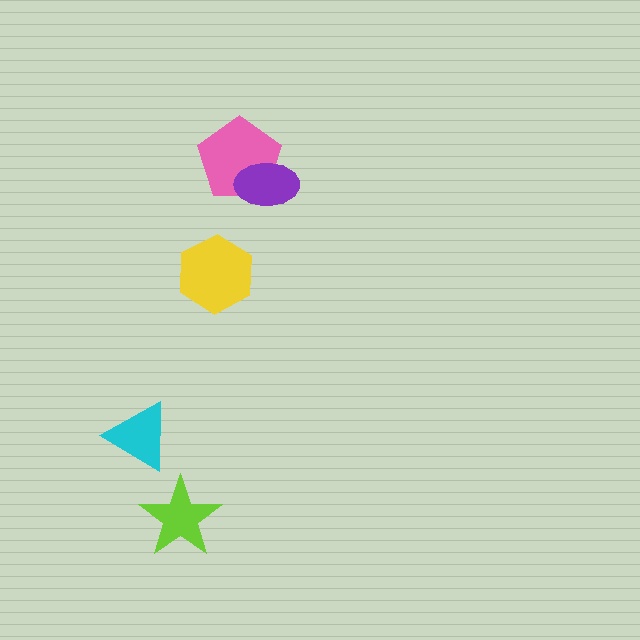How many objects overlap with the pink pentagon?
1 object overlaps with the pink pentagon.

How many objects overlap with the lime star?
0 objects overlap with the lime star.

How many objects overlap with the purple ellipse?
1 object overlaps with the purple ellipse.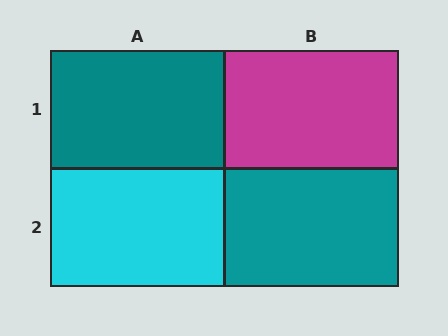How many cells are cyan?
1 cell is cyan.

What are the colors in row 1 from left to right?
Teal, magenta.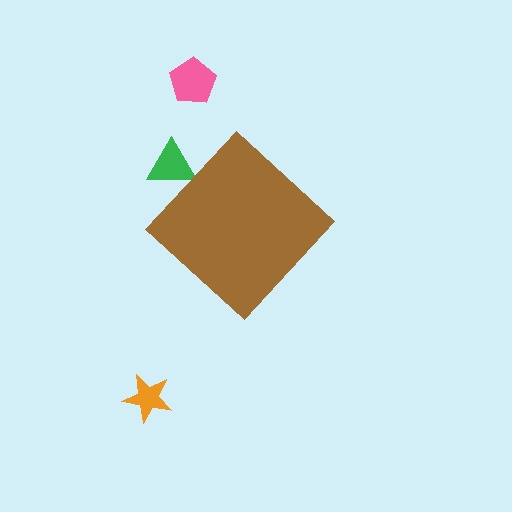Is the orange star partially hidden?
No, the orange star is fully visible.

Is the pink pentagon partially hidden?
No, the pink pentagon is fully visible.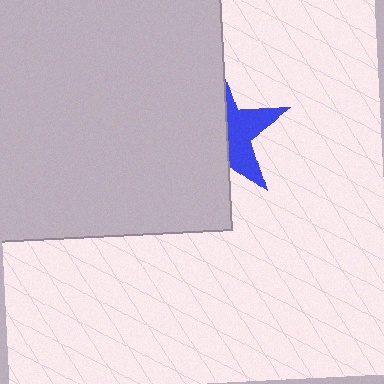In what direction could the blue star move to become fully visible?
The blue star could move right. That would shift it out from behind the light gray square entirely.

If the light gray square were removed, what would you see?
You would see the complete blue star.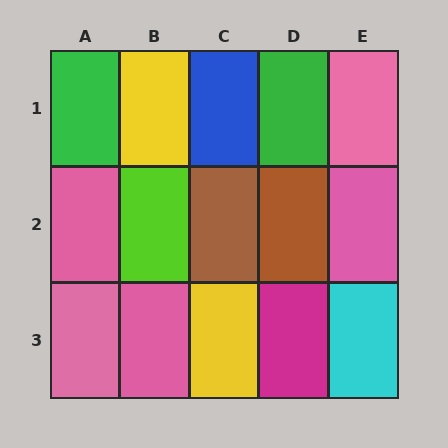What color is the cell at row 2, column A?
Pink.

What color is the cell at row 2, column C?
Brown.